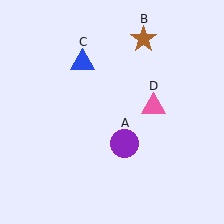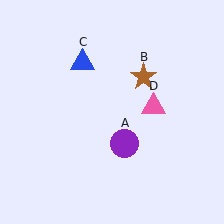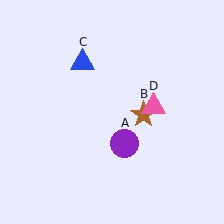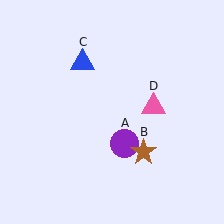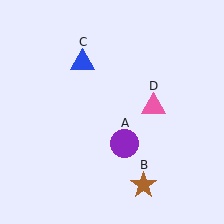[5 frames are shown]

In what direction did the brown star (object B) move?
The brown star (object B) moved down.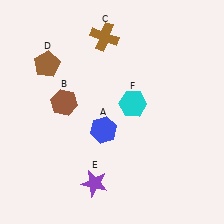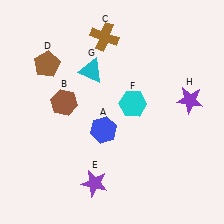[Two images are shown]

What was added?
A cyan triangle (G), a purple star (H) were added in Image 2.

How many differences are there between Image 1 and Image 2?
There are 2 differences between the two images.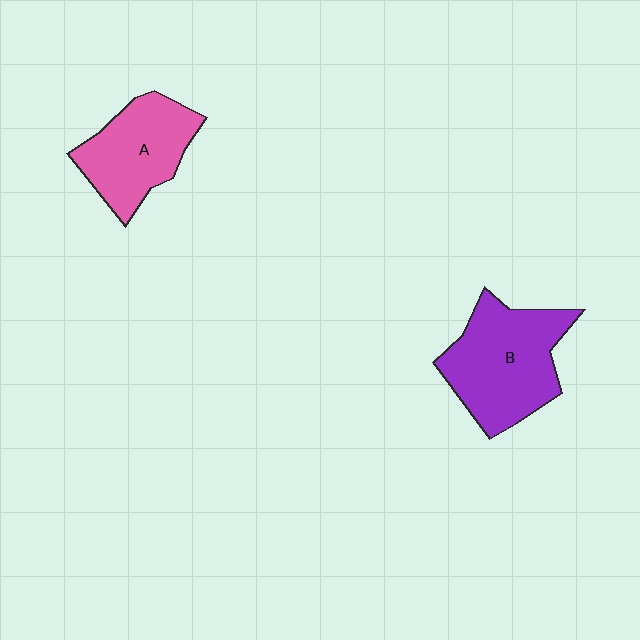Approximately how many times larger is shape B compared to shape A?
Approximately 1.3 times.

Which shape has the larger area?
Shape B (purple).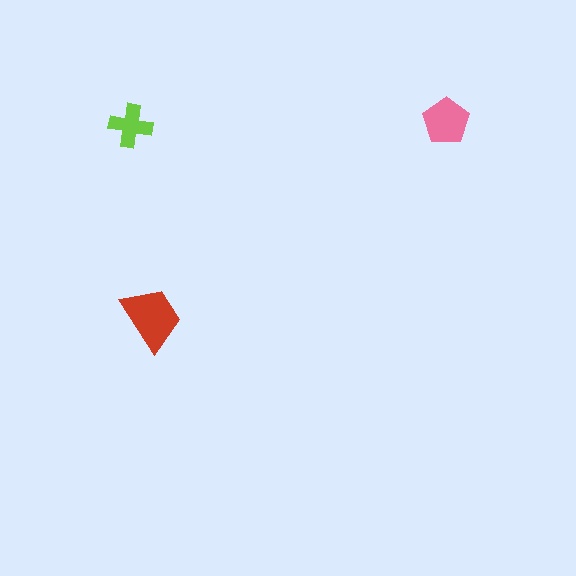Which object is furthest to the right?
The pink pentagon is rightmost.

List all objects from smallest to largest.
The lime cross, the pink pentagon, the red trapezoid.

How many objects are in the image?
There are 3 objects in the image.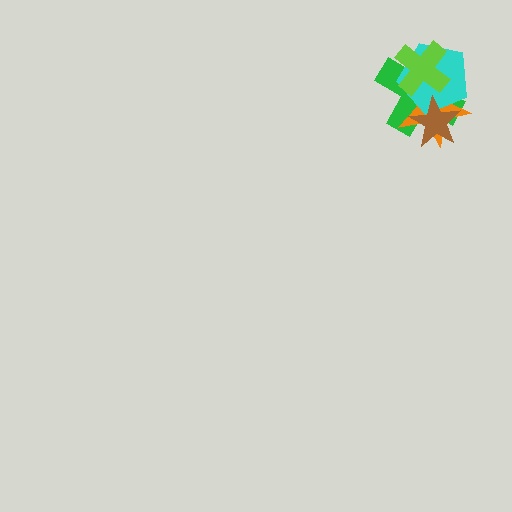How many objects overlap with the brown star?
3 objects overlap with the brown star.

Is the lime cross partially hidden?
No, no other shape covers it.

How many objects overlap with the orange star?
4 objects overlap with the orange star.